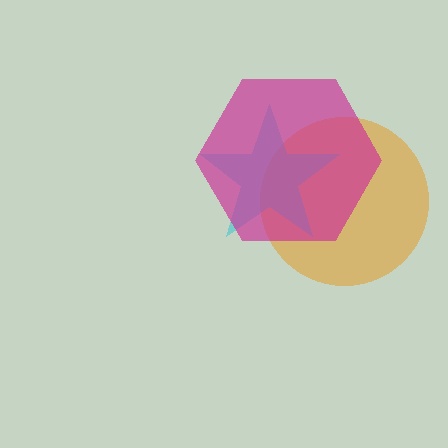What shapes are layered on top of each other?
The layered shapes are: an orange circle, a cyan star, a magenta hexagon.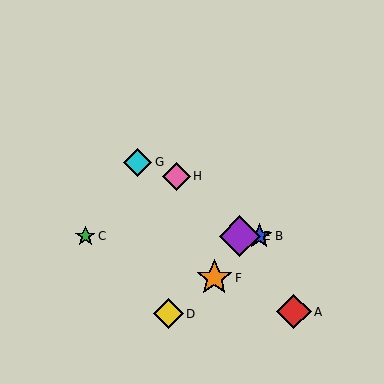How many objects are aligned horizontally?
3 objects (B, C, E) are aligned horizontally.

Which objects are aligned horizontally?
Objects B, C, E are aligned horizontally.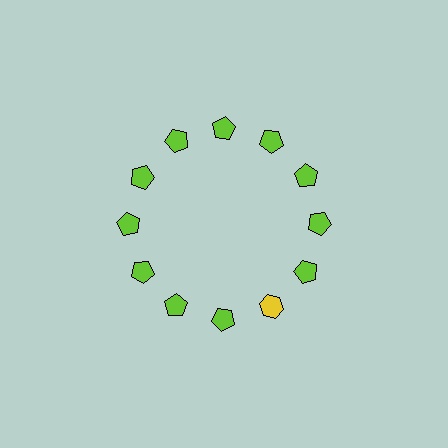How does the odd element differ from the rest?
It differs in both color (yellow instead of lime) and shape (hexagon instead of pentagon).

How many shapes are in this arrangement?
There are 12 shapes arranged in a ring pattern.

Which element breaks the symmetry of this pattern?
The yellow hexagon at roughly the 5 o'clock position breaks the symmetry. All other shapes are lime pentagons.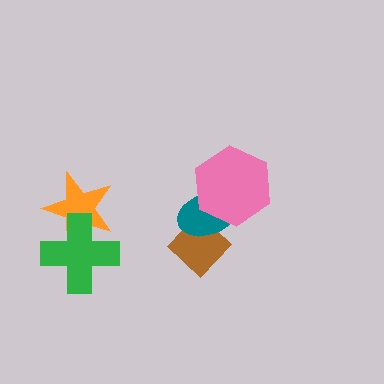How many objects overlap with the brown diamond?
1 object overlaps with the brown diamond.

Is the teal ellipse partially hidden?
Yes, it is partially covered by another shape.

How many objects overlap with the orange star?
1 object overlaps with the orange star.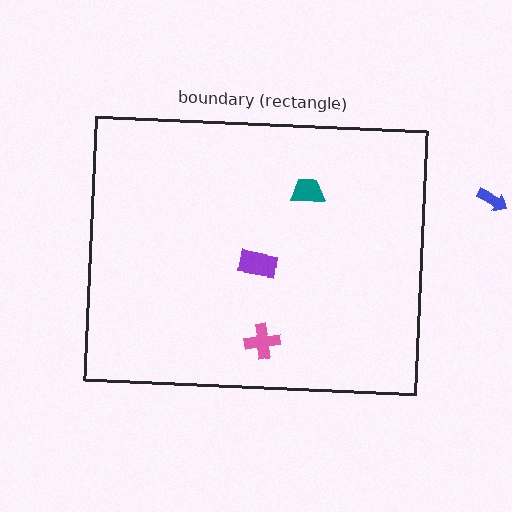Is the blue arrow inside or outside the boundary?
Outside.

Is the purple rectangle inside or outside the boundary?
Inside.